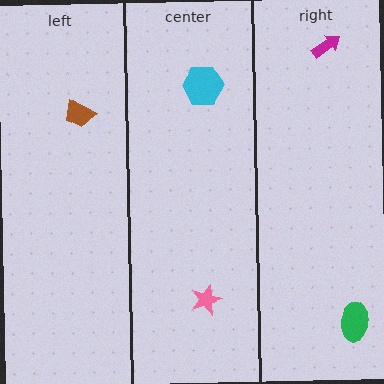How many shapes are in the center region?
2.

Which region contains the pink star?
The center region.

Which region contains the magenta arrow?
The right region.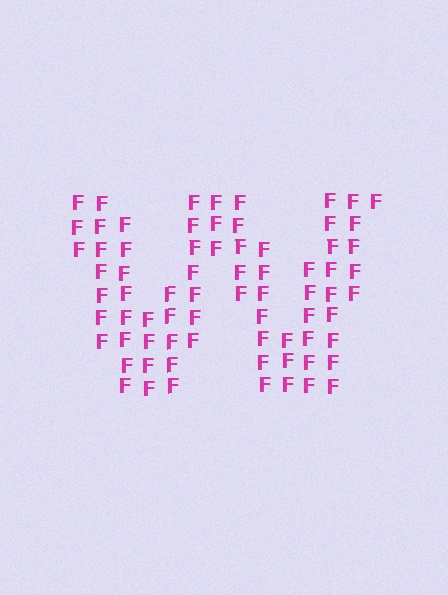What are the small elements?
The small elements are letter F's.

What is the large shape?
The large shape is the letter W.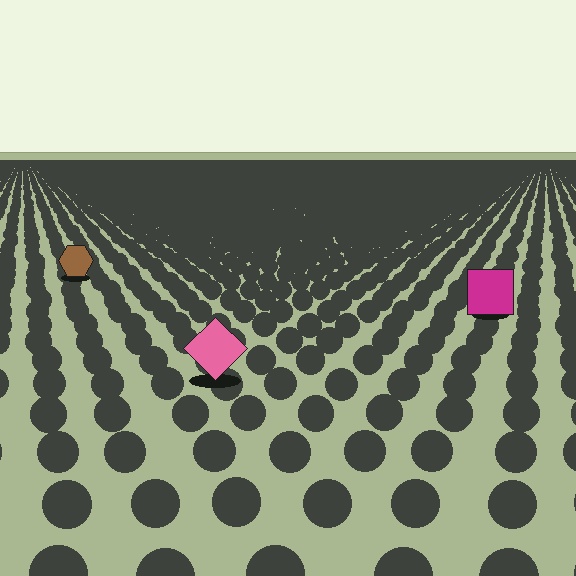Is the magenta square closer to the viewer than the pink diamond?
No. The pink diamond is closer — you can tell from the texture gradient: the ground texture is coarser near it.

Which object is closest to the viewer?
The pink diamond is closest. The texture marks near it are larger and more spread out.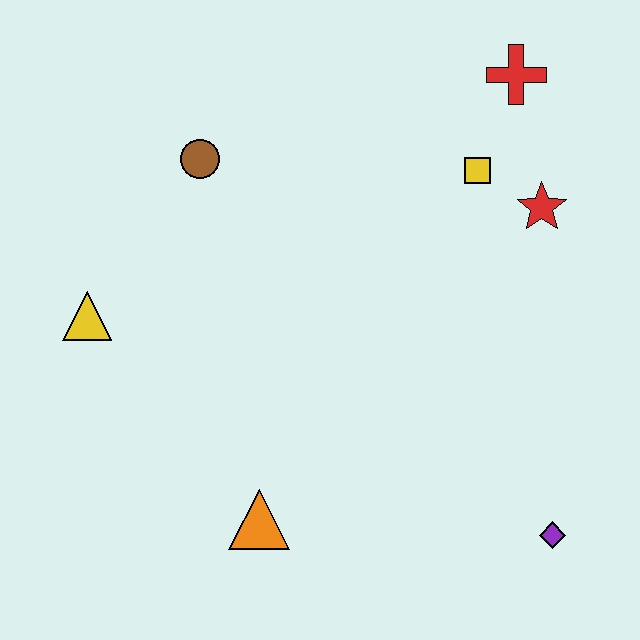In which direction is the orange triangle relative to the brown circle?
The orange triangle is below the brown circle.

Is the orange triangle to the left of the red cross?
Yes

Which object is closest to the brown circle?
The yellow triangle is closest to the brown circle.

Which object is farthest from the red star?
The yellow triangle is farthest from the red star.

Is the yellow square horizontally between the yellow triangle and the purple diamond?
Yes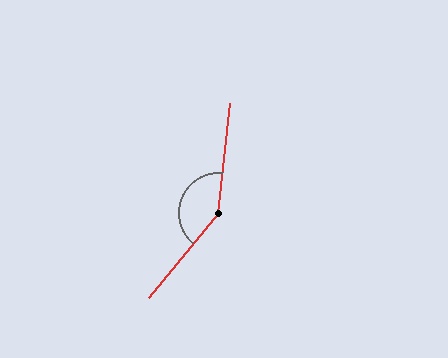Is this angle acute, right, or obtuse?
It is obtuse.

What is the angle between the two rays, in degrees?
Approximately 147 degrees.